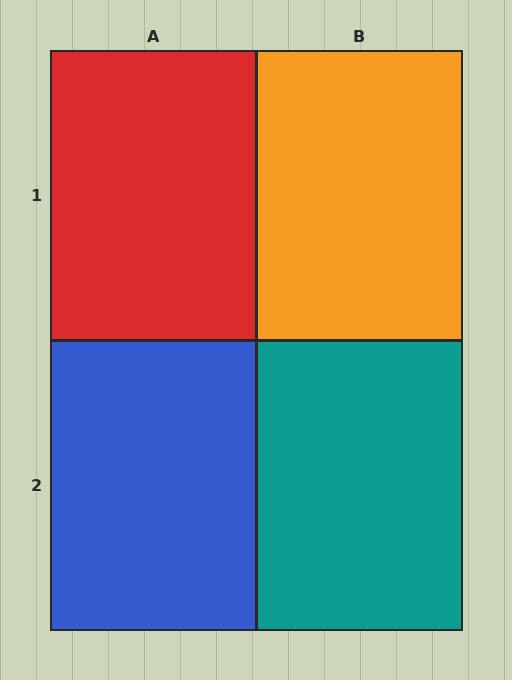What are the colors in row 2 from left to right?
Blue, teal.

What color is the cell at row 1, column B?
Orange.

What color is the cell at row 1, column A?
Red.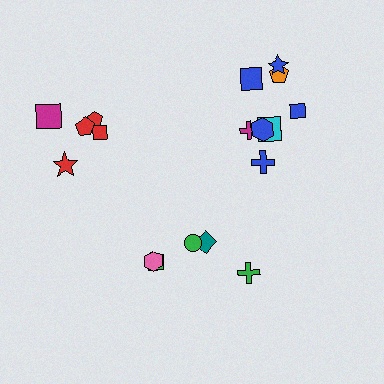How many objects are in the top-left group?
There are 5 objects.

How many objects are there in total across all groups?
There are 18 objects.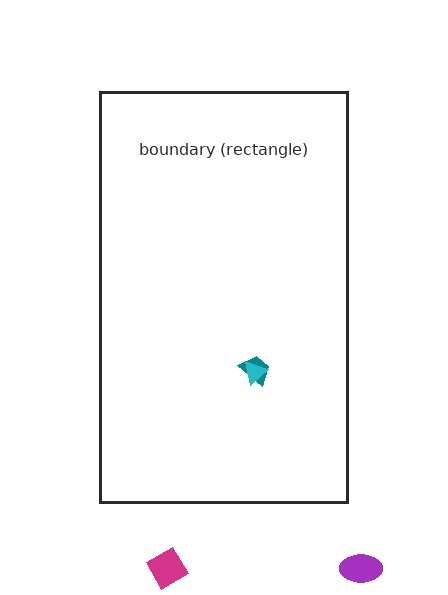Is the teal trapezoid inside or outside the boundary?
Inside.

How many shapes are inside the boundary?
2 inside, 2 outside.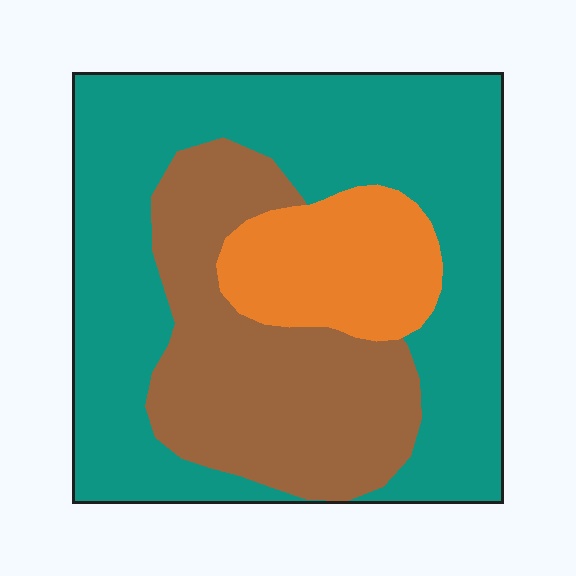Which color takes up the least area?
Orange, at roughly 15%.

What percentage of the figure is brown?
Brown takes up about one third (1/3) of the figure.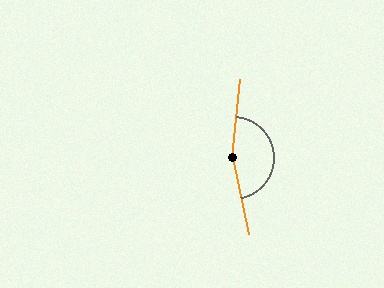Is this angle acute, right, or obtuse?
It is obtuse.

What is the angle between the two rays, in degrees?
Approximately 163 degrees.